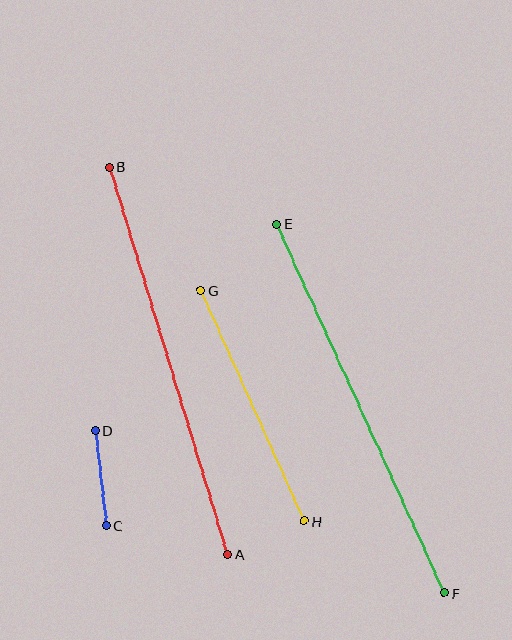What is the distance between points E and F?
The distance is approximately 405 pixels.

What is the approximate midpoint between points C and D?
The midpoint is at approximately (101, 478) pixels.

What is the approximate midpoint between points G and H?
The midpoint is at approximately (252, 406) pixels.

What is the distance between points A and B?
The distance is approximately 405 pixels.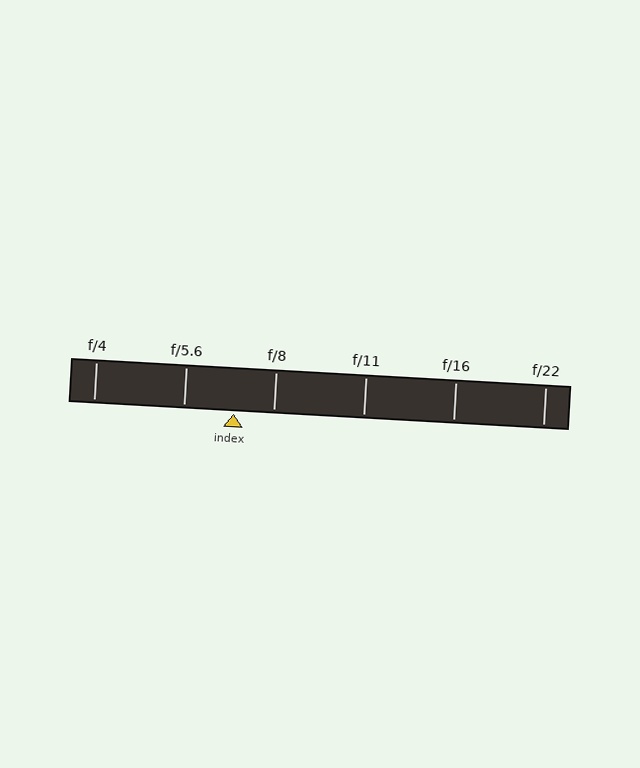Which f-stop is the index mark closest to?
The index mark is closest to f/8.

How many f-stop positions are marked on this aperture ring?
There are 6 f-stop positions marked.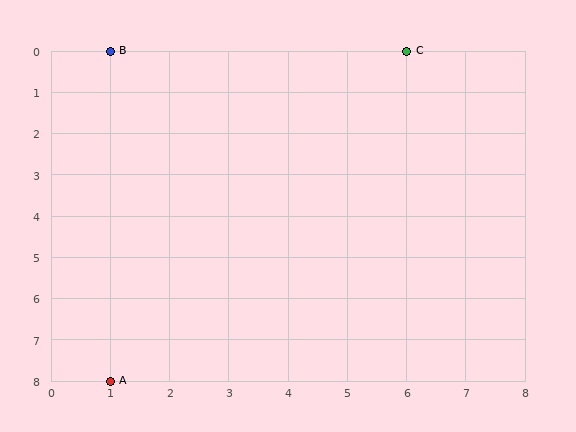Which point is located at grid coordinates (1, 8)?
Point A is at (1, 8).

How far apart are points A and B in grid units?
Points A and B are 8 rows apart.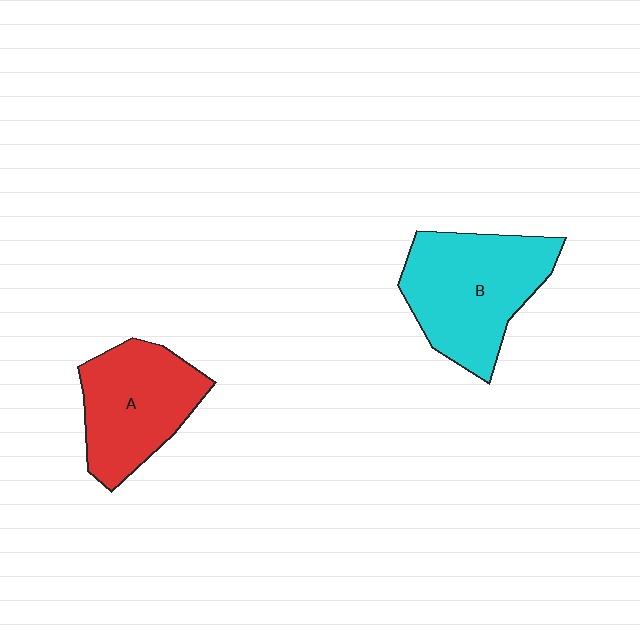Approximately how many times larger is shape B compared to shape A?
Approximately 1.2 times.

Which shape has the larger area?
Shape B (cyan).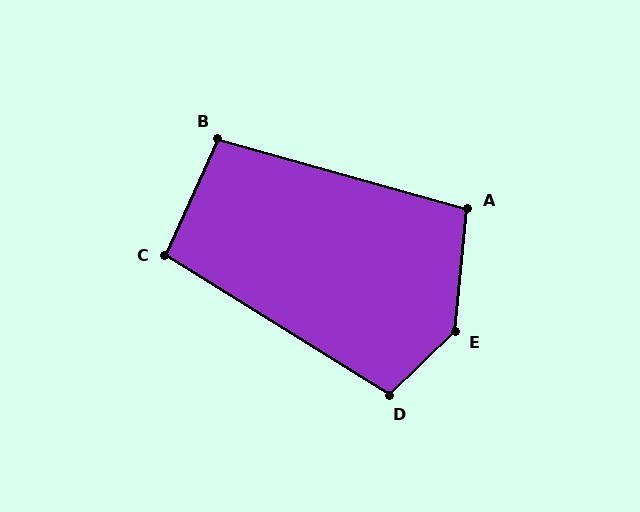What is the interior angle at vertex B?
Approximately 99 degrees (obtuse).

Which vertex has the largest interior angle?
E, at approximately 139 degrees.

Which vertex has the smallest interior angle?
C, at approximately 97 degrees.